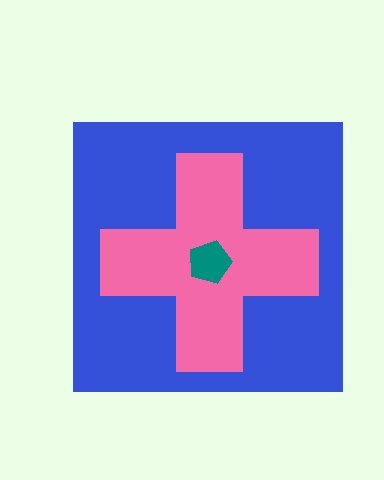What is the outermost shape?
The blue square.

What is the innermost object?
The teal pentagon.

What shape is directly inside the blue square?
The pink cross.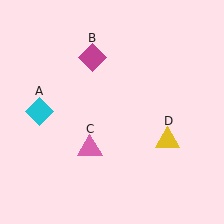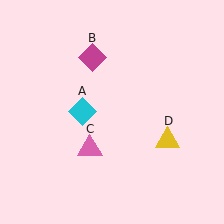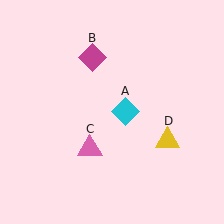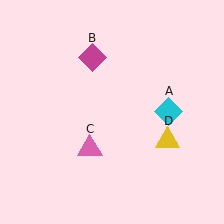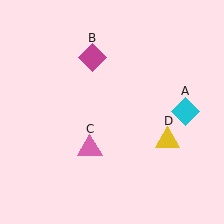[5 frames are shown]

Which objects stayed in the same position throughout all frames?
Magenta diamond (object B) and pink triangle (object C) and yellow triangle (object D) remained stationary.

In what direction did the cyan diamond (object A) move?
The cyan diamond (object A) moved right.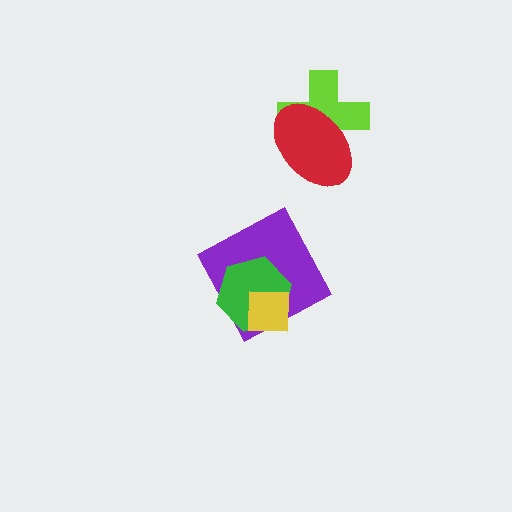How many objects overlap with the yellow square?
2 objects overlap with the yellow square.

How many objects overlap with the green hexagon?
2 objects overlap with the green hexagon.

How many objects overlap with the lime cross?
1 object overlaps with the lime cross.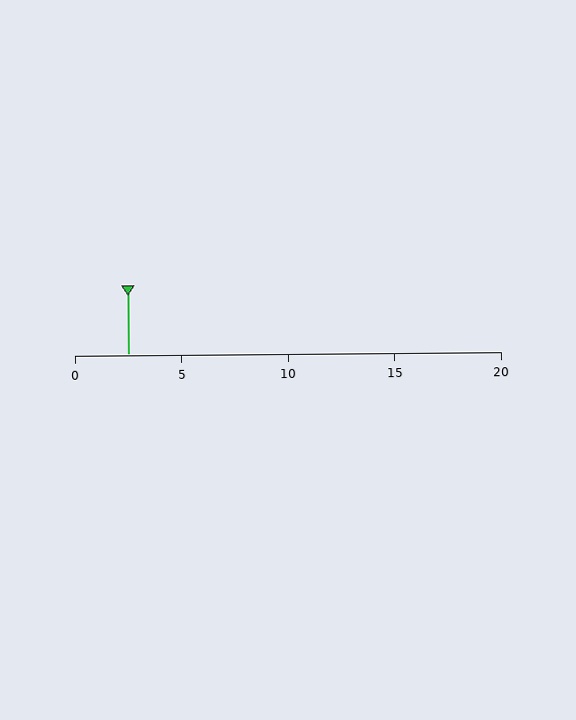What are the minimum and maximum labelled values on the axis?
The axis runs from 0 to 20.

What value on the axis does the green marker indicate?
The marker indicates approximately 2.5.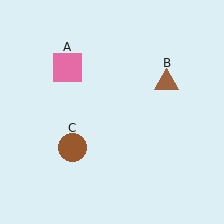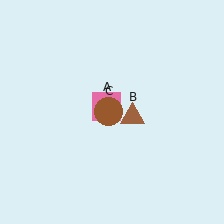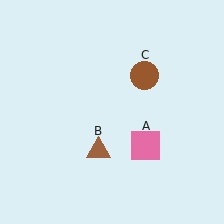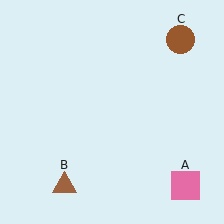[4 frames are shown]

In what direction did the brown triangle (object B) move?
The brown triangle (object B) moved down and to the left.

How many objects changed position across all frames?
3 objects changed position: pink square (object A), brown triangle (object B), brown circle (object C).